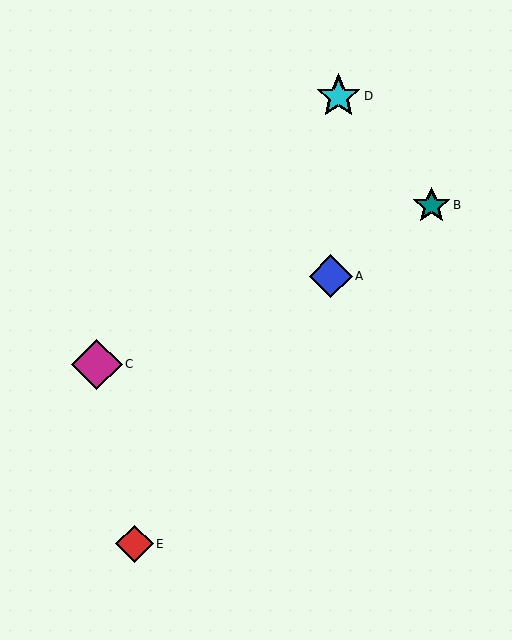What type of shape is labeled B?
Shape B is a teal star.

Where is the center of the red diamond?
The center of the red diamond is at (135, 544).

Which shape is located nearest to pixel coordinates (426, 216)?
The teal star (labeled B) at (431, 205) is nearest to that location.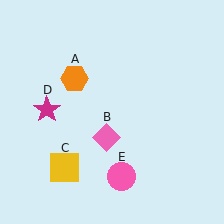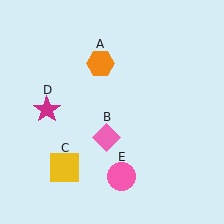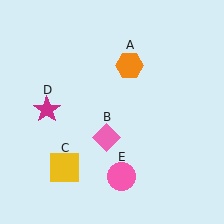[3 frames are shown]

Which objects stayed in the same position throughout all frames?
Pink diamond (object B) and yellow square (object C) and magenta star (object D) and pink circle (object E) remained stationary.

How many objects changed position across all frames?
1 object changed position: orange hexagon (object A).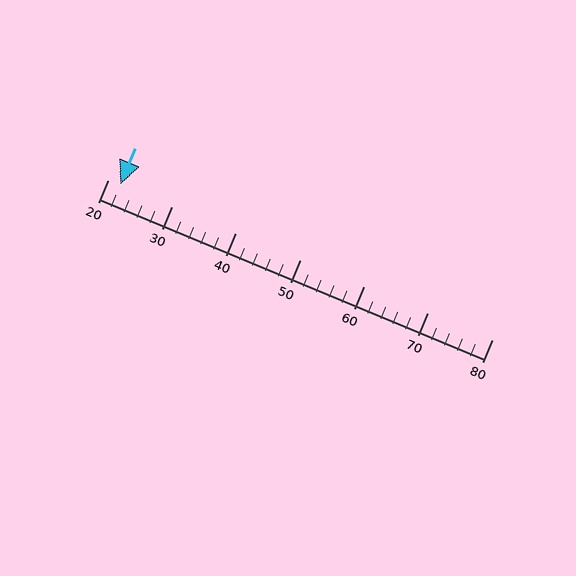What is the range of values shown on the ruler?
The ruler shows values from 20 to 80.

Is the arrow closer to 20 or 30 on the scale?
The arrow is closer to 20.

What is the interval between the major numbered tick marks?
The major tick marks are spaced 10 units apart.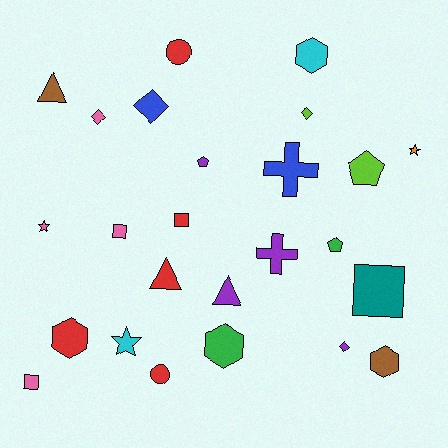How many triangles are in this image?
There are 3 triangles.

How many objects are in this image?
There are 25 objects.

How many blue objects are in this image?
There are 2 blue objects.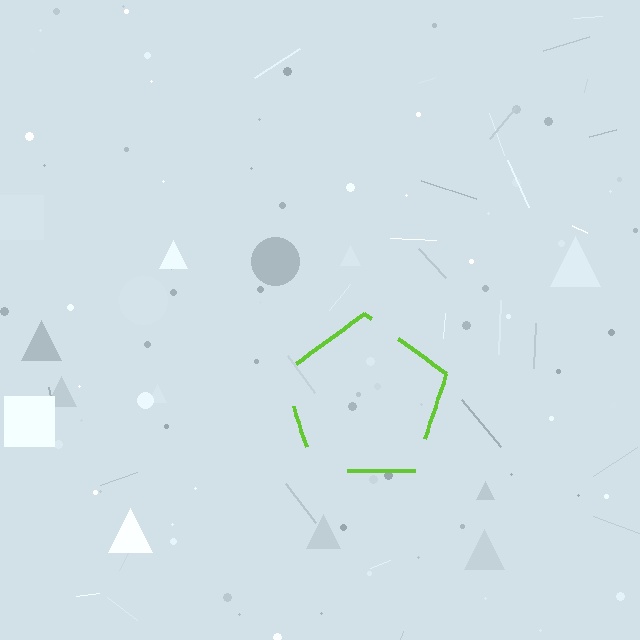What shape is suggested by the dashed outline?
The dashed outline suggests a pentagon.